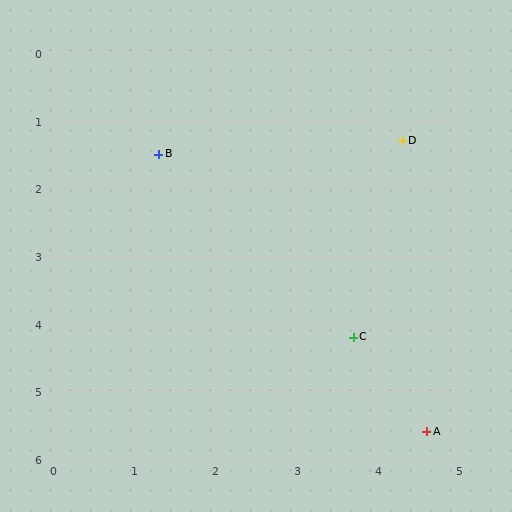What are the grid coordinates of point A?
Point A is at approximately (4.6, 5.6).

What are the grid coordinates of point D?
Point D is at approximately (4.3, 1.3).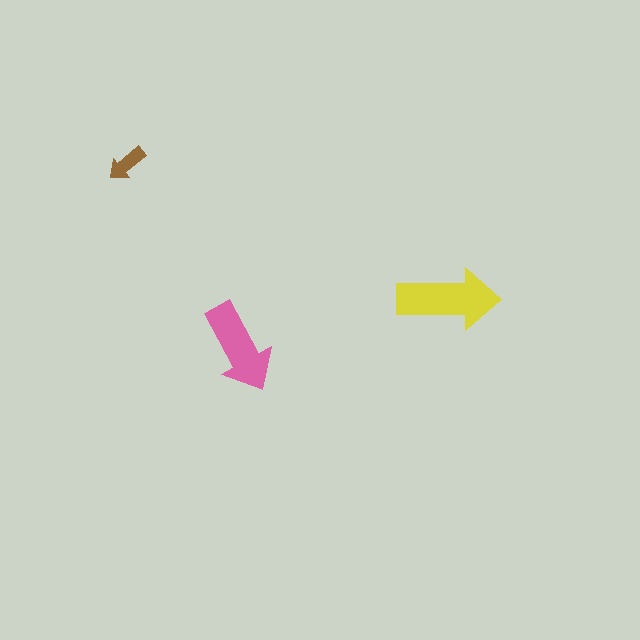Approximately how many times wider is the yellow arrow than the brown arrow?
About 2.5 times wider.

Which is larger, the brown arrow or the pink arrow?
The pink one.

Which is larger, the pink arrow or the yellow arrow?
The yellow one.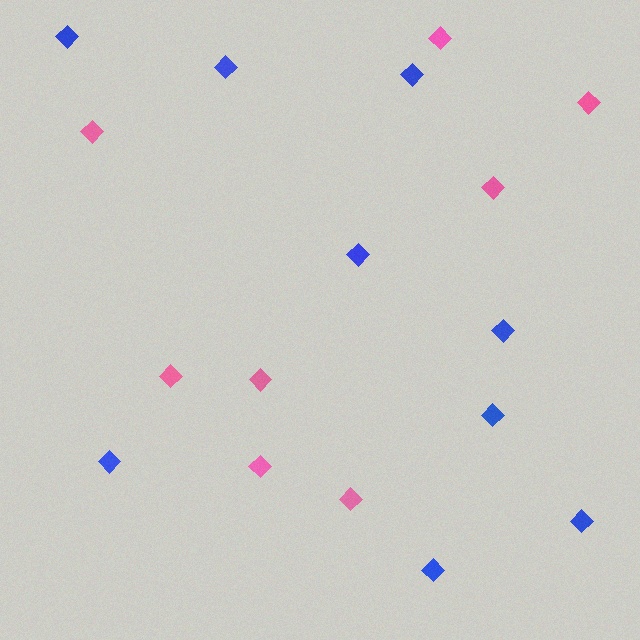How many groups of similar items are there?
There are 2 groups: one group of pink diamonds (8) and one group of blue diamonds (9).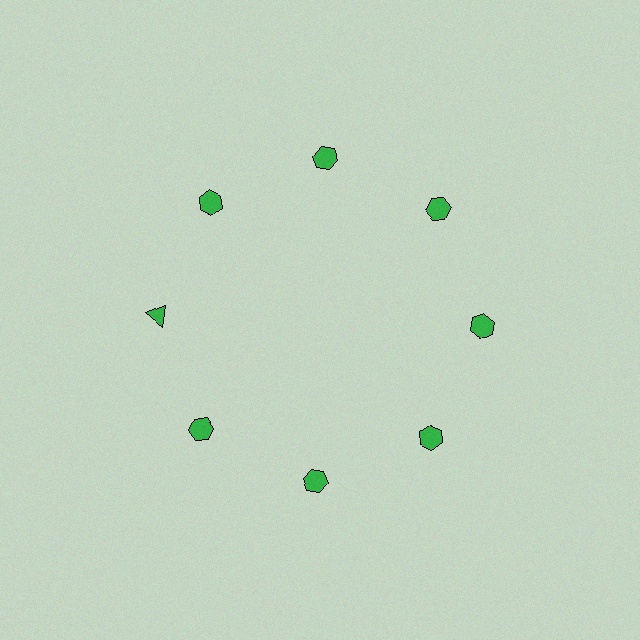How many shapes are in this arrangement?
There are 8 shapes arranged in a ring pattern.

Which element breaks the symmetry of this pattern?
The green triangle at roughly the 9 o'clock position breaks the symmetry. All other shapes are green hexagons.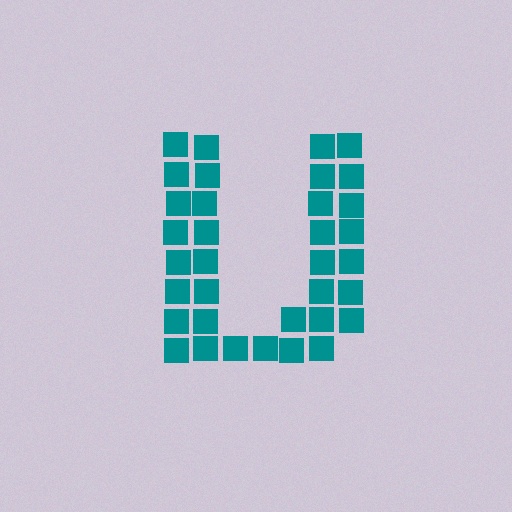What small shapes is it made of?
It is made of small squares.